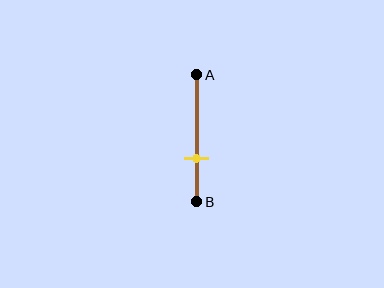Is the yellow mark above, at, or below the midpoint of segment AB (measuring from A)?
The yellow mark is below the midpoint of segment AB.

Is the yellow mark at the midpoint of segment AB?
No, the mark is at about 65% from A, not at the 50% midpoint.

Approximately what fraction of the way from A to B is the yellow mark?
The yellow mark is approximately 65% of the way from A to B.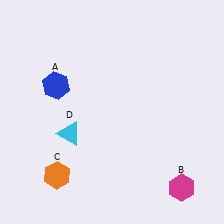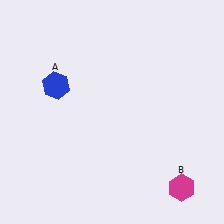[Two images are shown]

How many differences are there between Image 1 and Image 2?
There are 2 differences between the two images.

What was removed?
The orange hexagon (C), the cyan triangle (D) were removed in Image 2.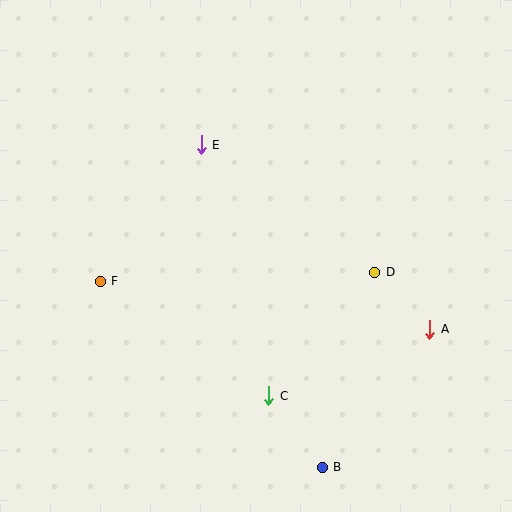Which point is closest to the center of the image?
Point D at (375, 272) is closest to the center.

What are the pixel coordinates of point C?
Point C is at (269, 396).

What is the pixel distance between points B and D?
The distance between B and D is 202 pixels.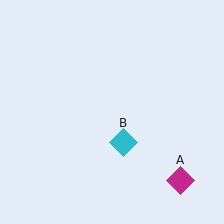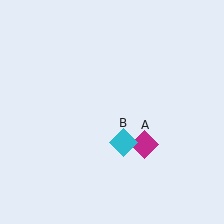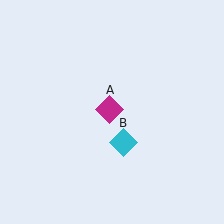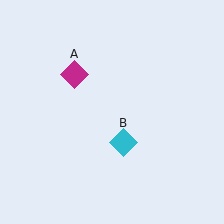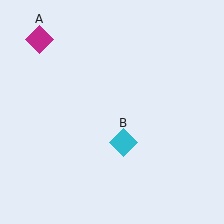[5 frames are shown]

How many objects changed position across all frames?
1 object changed position: magenta diamond (object A).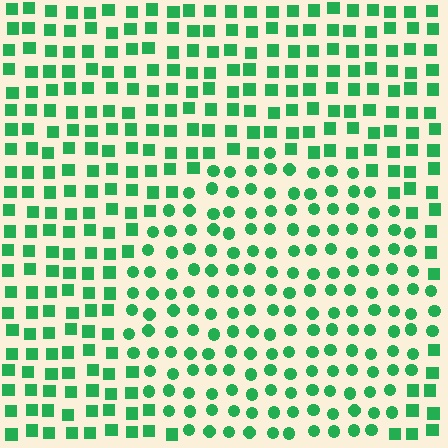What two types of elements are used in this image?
The image uses circles inside the circle region and squares outside it.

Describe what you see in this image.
The image is filled with small green elements arranged in a uniform grid. A circle-shaped region contains circles, while the surrounding area contains squares. The boundary is defined purely by the change in element shape.